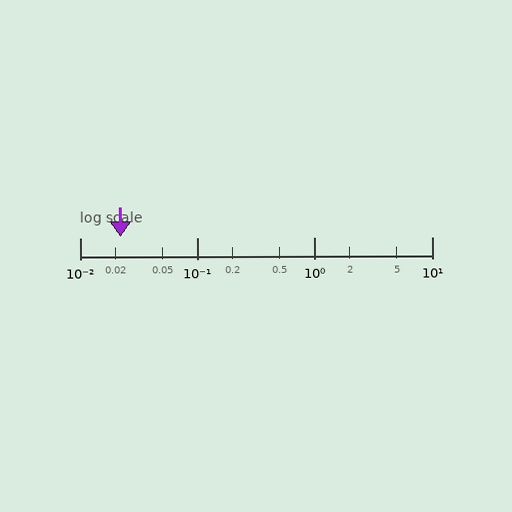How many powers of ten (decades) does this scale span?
The scale spans 3 decades, from 0.01 to 10.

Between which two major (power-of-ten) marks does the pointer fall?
The pointer is between 0.01 and 0.1.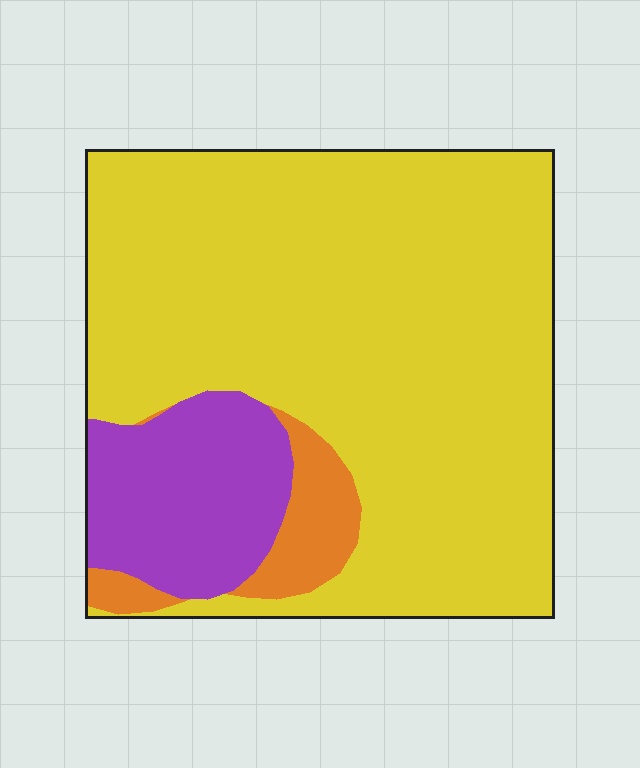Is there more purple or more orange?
Purple.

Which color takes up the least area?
Orange, at roughly 5%.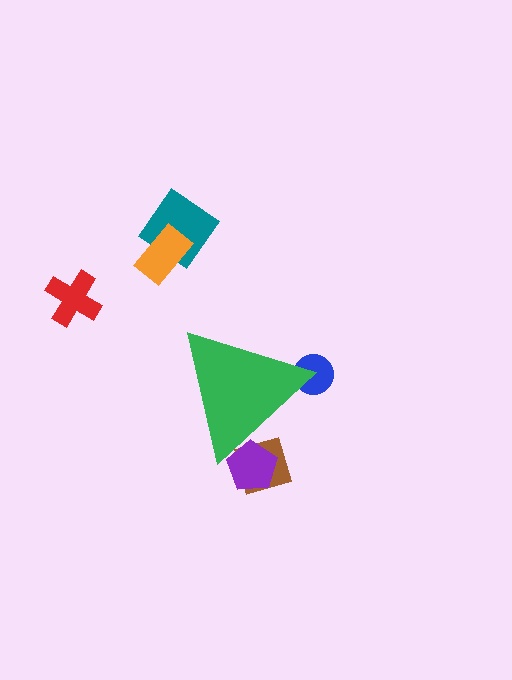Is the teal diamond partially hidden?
No, the teal diamond is fully visible.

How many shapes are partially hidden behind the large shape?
3 shapes are partially hidden.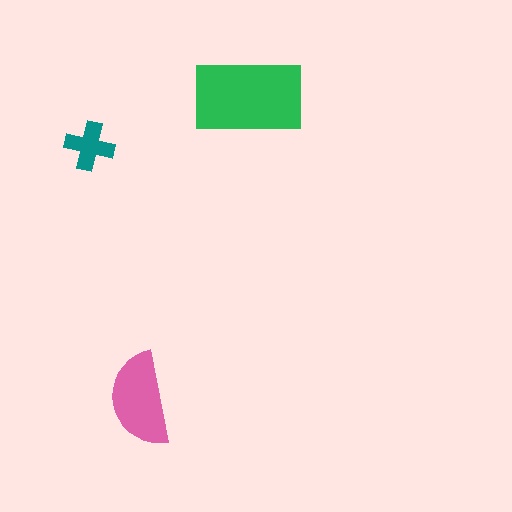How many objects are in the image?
There are 3 objects in the image.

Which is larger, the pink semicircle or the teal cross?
The pink semicircle.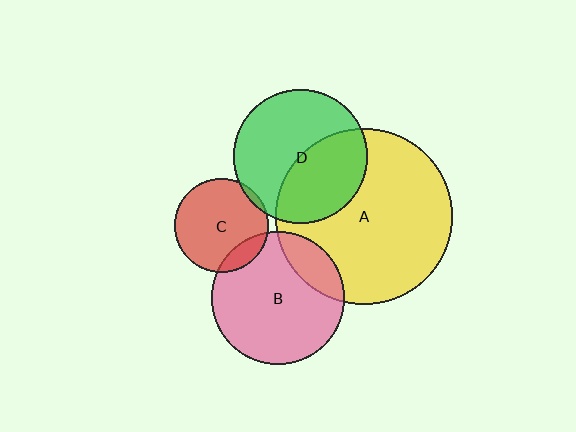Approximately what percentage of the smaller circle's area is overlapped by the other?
Approximately 5%.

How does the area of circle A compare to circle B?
Approximately 1.8 times.